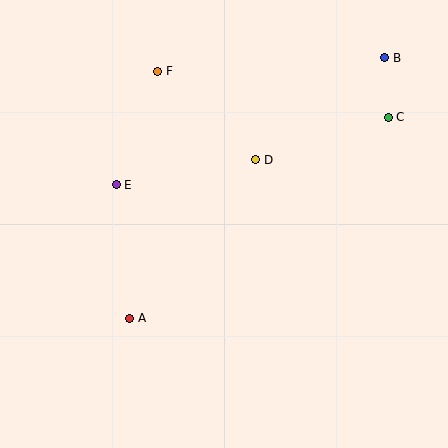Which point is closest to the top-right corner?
Point B is closest to the top-right corner.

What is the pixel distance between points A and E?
The distance between A and E is 134 pixels.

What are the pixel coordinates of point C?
Point C is at (388, 117).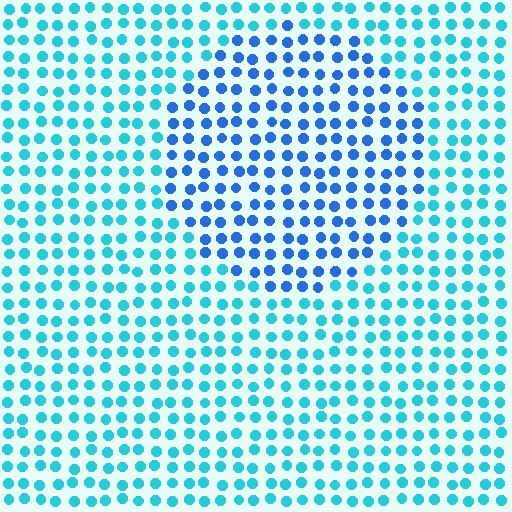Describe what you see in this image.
The image is filled with small cyan elements in a uniform arrangement. A circle-shaped region is visible where the elements are tinted to a slightly different hue, forming a subtle color boundary.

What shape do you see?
I see a circle.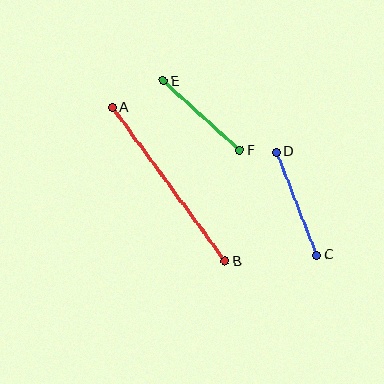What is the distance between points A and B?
The distance is approximately 191 pixels.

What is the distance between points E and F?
The distance is approximately 103 pixels.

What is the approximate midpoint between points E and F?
The midpoint is at approximately (202, 116) pixels.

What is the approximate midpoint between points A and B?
The midpoint is at approximately (169, 185) pixels.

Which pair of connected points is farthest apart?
Points A and B are farthest apart.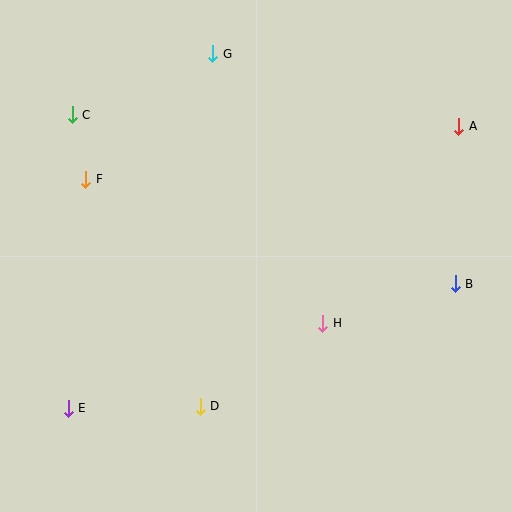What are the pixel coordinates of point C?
Point C is at (72, 115).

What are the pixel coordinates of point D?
Point D is at (200, 406).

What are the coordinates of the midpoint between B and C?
The midpoint between B and C is at (264, 199).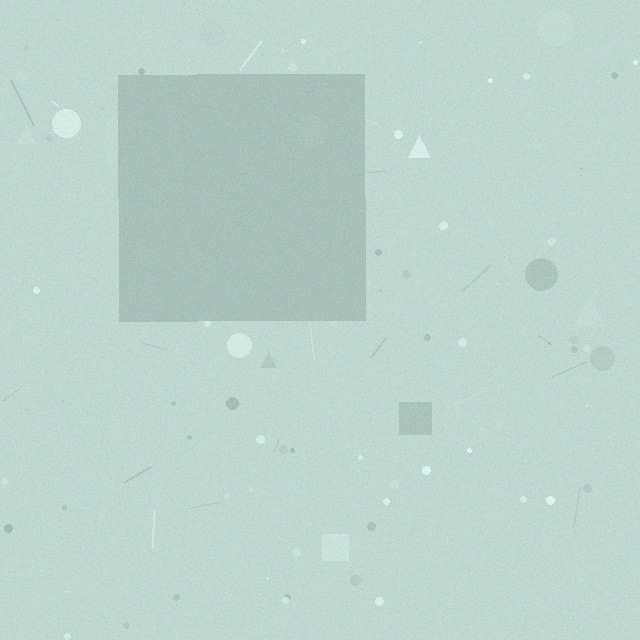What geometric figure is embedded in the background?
A square is embedded in the background.